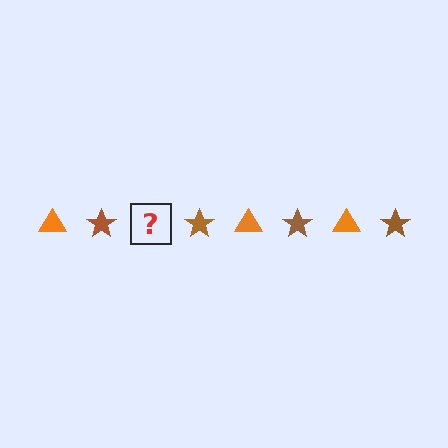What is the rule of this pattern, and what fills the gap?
The rule is that the pattern alternates between orange triangle and brown star. The gap should be filled with an orange triangle.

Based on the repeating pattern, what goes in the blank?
The blank should be an orange triangle.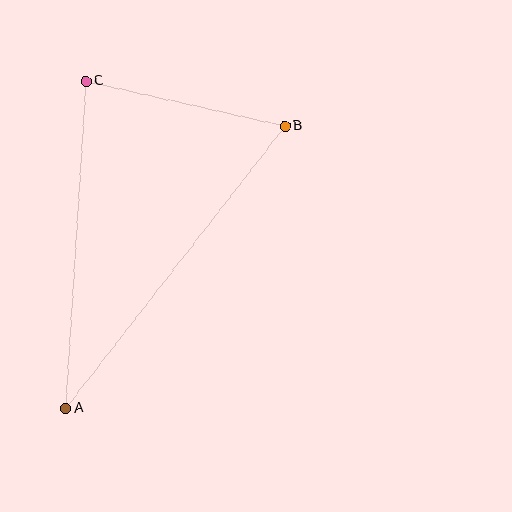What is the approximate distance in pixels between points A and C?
The distance between A and C is approximately 328 pixels.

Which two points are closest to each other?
Points B and C are closest to each other.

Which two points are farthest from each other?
Points A and B are farthest from each other.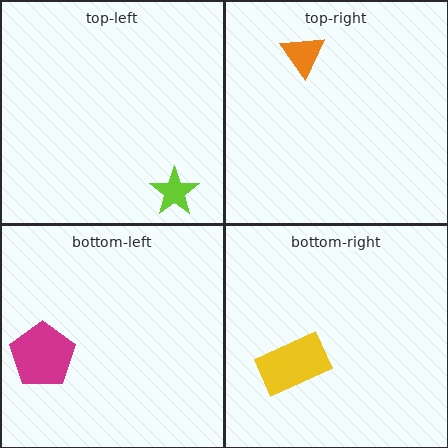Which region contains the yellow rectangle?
The bottom-right region.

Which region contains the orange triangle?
The top-right region.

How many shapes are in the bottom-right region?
1.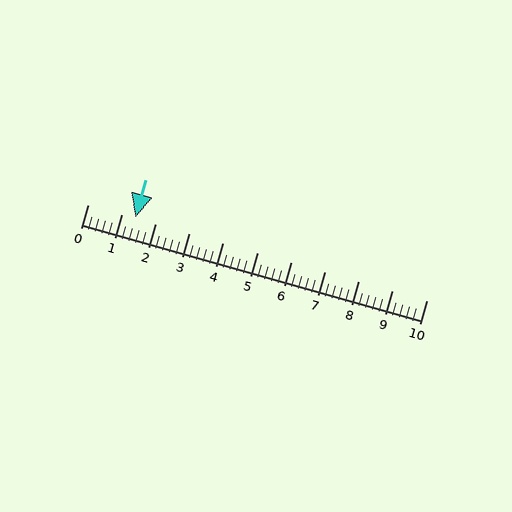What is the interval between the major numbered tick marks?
The major tick marks are spaced 1 units apart.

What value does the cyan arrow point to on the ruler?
The cyan arrow points to approximately 1.4.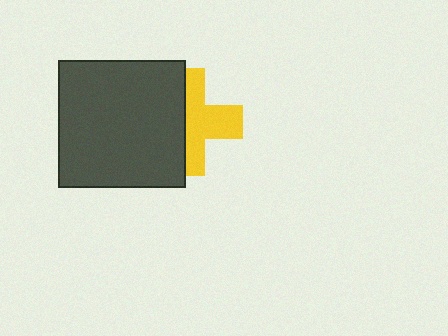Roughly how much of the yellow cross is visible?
About half of it is visible (roughly 55%).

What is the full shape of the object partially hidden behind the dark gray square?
The partially hidden object is a yellow cross.